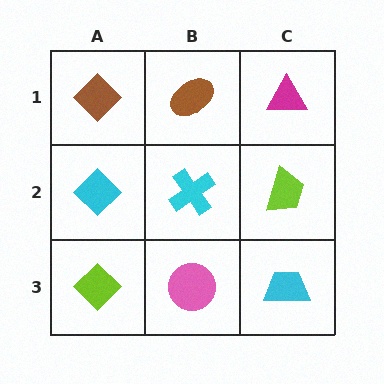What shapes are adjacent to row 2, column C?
A magenta triangle (row 1, column C), a cyan trapezoid (row 3, column C), a cyan cross (row 2, column B).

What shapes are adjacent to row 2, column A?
A brown diamond (row 1, column A), a lime diamond (row 3, column A), a cyan cross (row 2, column B).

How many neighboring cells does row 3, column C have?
2.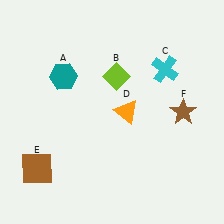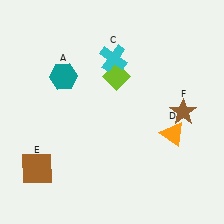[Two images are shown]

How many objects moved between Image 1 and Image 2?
2 objects moved between the two images.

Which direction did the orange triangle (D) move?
The orange triangle (D) moved right.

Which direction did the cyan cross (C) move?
The cyan cross (C) moved left.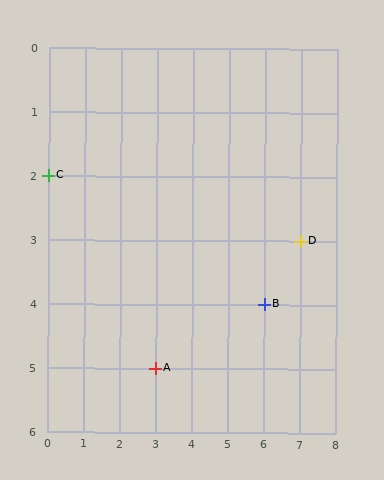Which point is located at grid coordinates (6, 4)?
Point B is at (6, 4).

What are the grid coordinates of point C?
Point C is at grid coordinates (0, 2).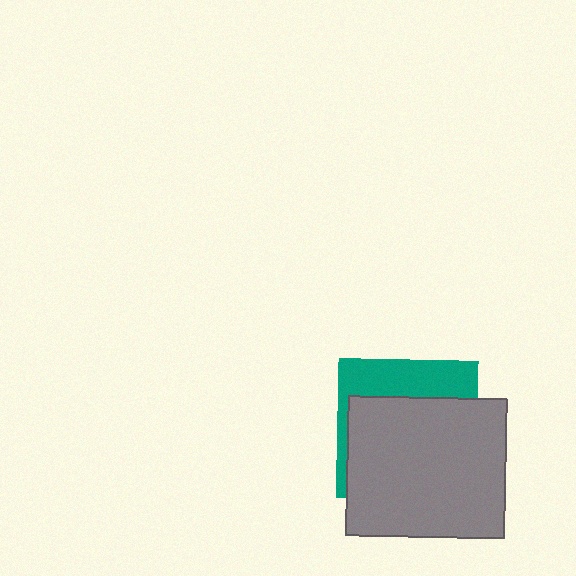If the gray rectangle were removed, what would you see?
You would see the complete teal square.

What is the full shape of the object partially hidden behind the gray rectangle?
The partially hidden object is a teal square.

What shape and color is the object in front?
The object in front is a gray rectangle.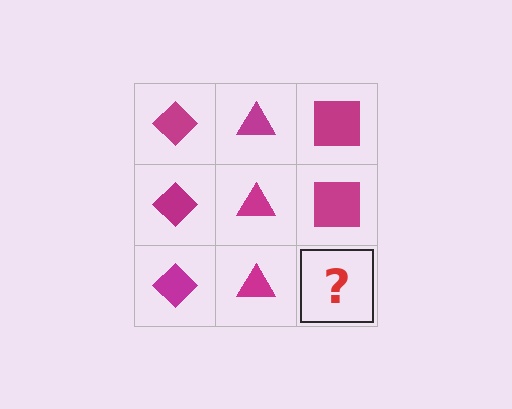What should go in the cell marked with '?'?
The missing cell should contain a magenta square.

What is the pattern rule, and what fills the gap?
The rule is that each column has a consistent shape. The gap should be filled with a magenta square.